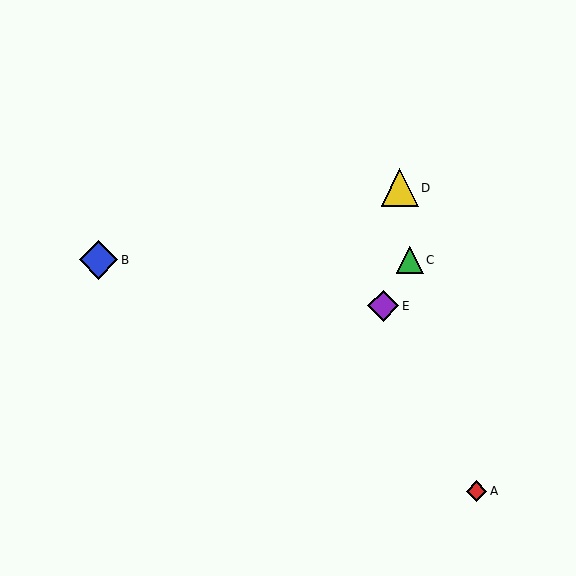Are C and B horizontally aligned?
Yes, both are at y≈260.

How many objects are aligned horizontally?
2 objects (B, C) are aligned horizontally.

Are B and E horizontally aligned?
No, B is at y≈260 and E is at y≈306.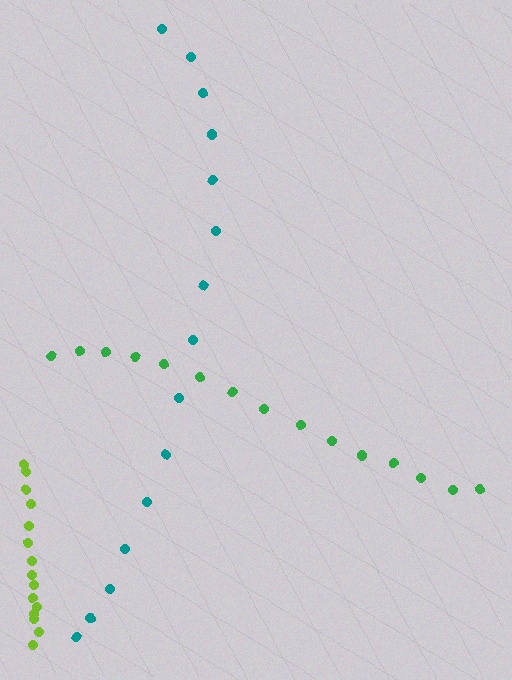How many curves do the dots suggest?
There are 3 distinct paths.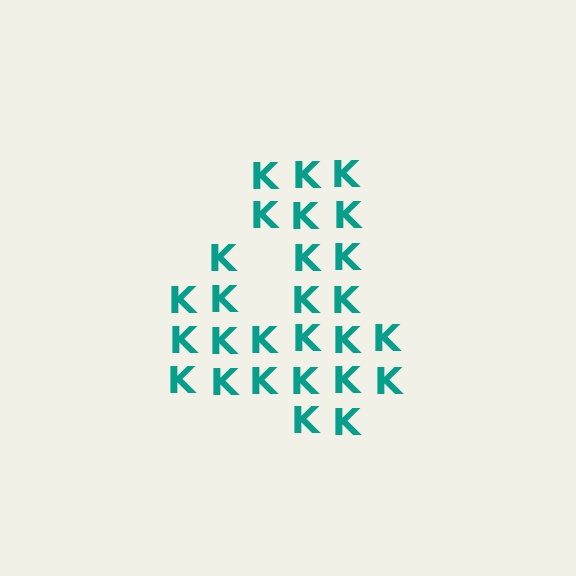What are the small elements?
The small elements are letter K's.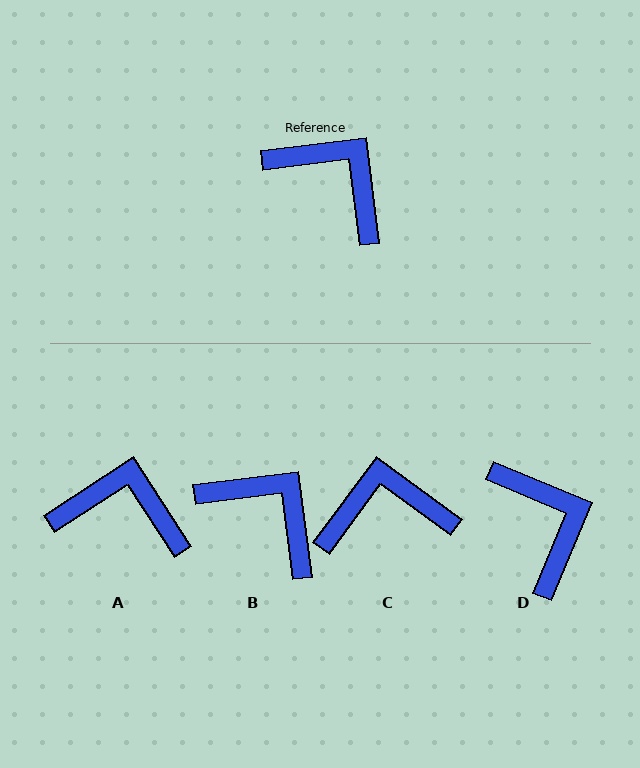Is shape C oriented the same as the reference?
No, it is off by about 46 degrees.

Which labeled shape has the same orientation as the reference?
B.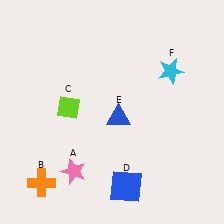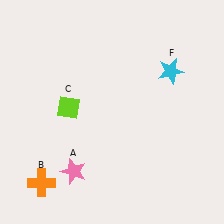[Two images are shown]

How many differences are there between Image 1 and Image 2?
There are 2 differences between the two images.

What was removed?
The blue triangle (E), the blue square (D) were removed in Image 2.